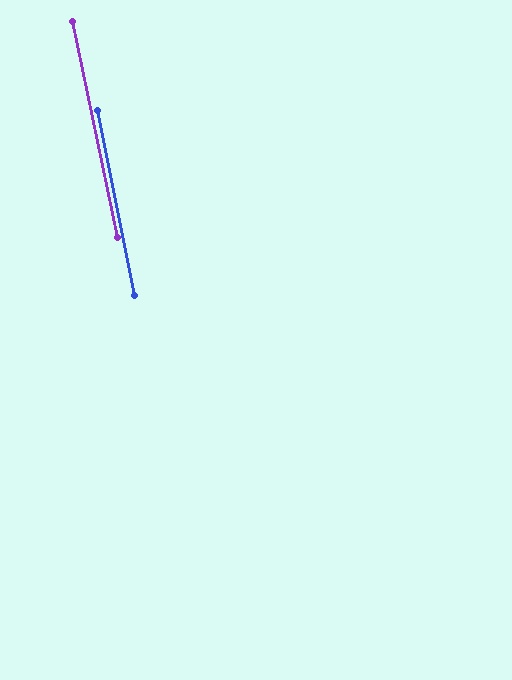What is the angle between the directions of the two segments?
Approximately 1 degree.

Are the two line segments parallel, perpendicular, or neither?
Parallel — their directions differ by only 0.6°.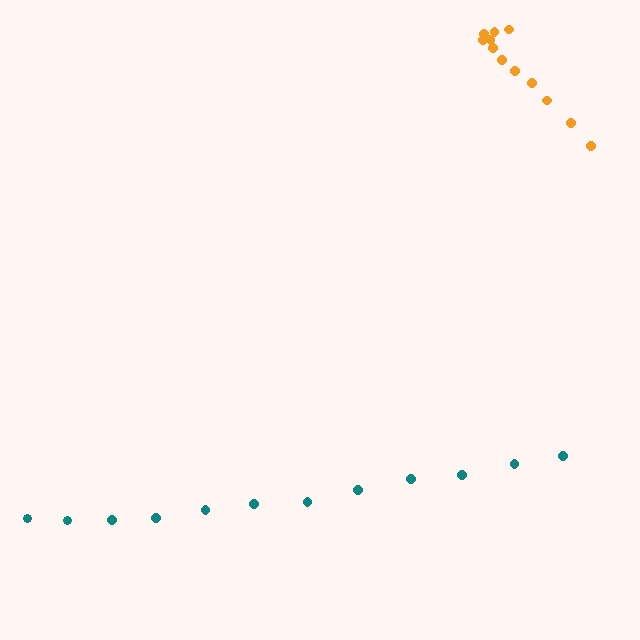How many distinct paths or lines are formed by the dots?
There are 2 distinct paths.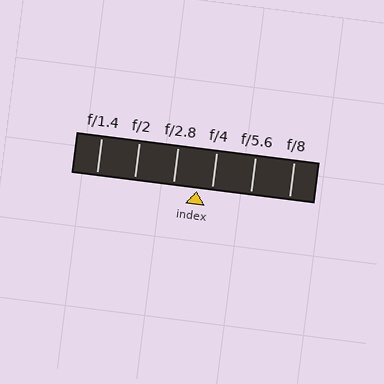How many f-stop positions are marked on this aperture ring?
There are 6 f-stop positions marked.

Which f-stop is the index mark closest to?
The index mark is closest to f/4.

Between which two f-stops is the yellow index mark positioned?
The index mark is between f/2.8 and f/4.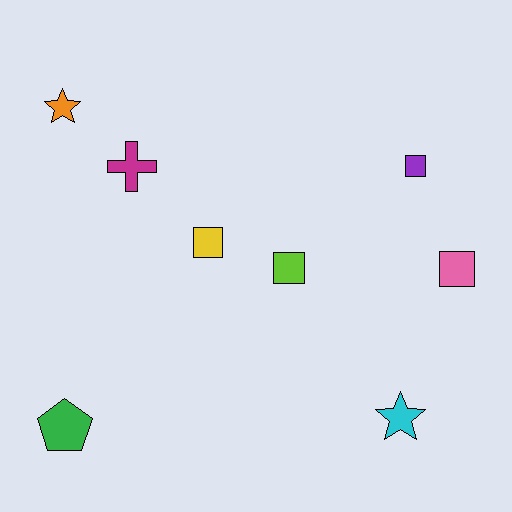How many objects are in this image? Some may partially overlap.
There are 8 objects.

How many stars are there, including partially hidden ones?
There are 2 stars.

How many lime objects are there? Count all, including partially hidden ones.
There is 1 lime object.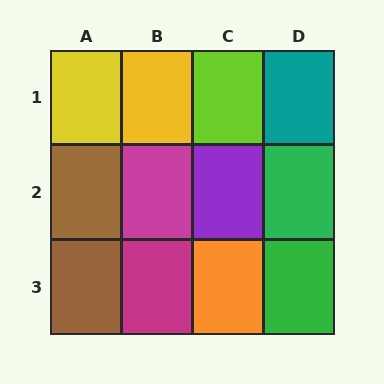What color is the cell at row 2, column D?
Green.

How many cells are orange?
1 cell is orange.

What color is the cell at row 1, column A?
Yellow.